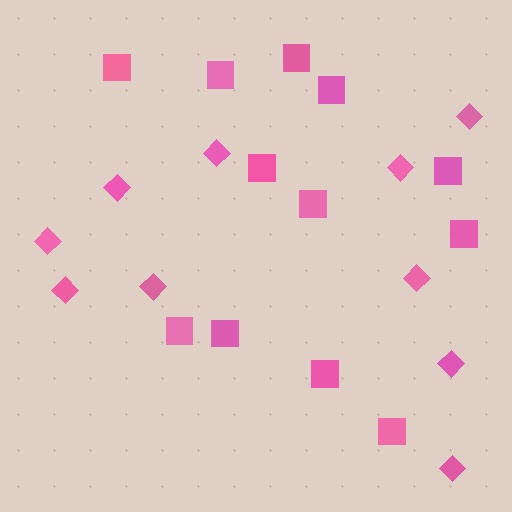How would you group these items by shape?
There are 2 groups: one group of squares (12) and one group of diamonds (10).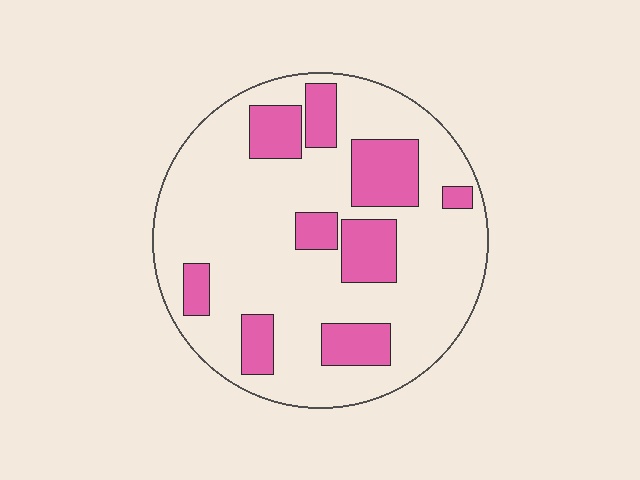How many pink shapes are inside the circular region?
9.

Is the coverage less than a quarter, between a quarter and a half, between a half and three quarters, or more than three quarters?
Less than a quarter.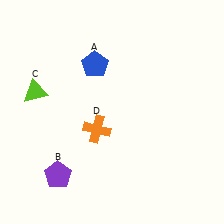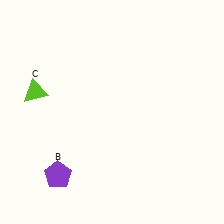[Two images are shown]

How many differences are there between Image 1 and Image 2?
There are 2 differences between the two images.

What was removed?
The blue pentagon (A), the orange cross (D) were removed in Image 2.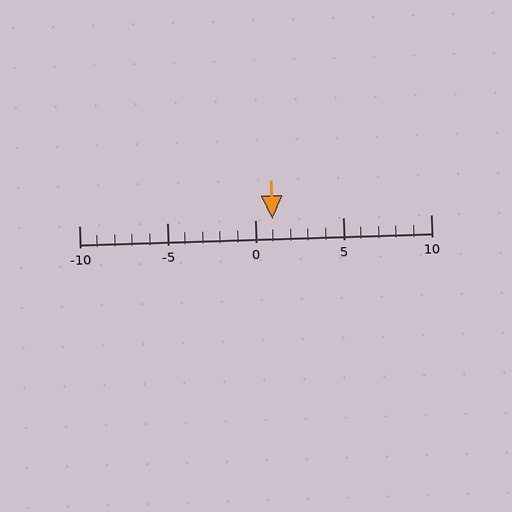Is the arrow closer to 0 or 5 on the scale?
The arrow is closer to 0.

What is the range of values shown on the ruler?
The ruler shows values from -10 to 10.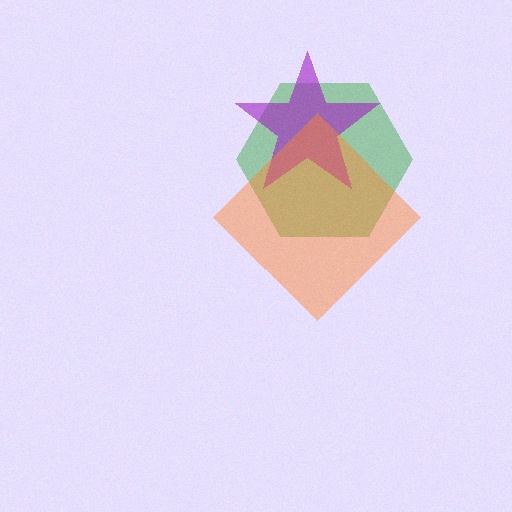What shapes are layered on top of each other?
The layered shapes are: a green hexagon, a purple star, an orange diamond.